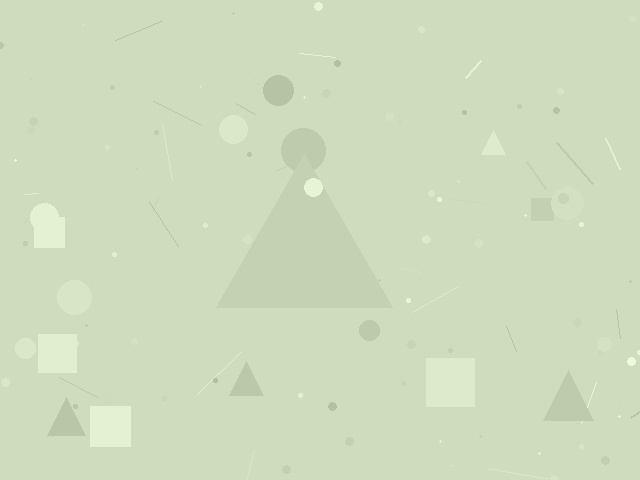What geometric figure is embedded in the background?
A triangle is embedded in the background.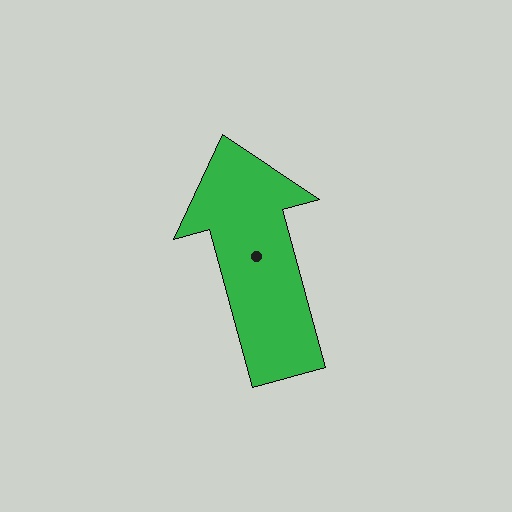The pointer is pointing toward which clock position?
Roughly 11 o'clock.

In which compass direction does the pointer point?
North.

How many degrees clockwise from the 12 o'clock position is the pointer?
Approximately 345 degrees.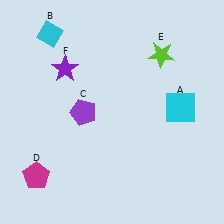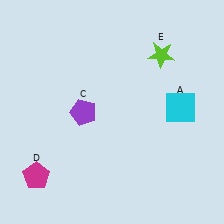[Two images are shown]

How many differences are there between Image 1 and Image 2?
There are 2 differences between the two images.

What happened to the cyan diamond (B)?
The cyan diamond (B) was removed in Image 2. It was in the top-left area of Image 1.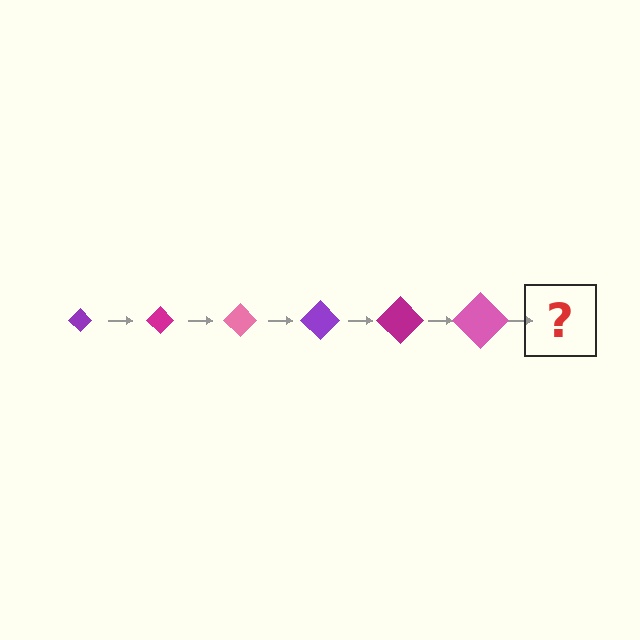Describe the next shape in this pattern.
It should be a purple diamond, larger than the previous one.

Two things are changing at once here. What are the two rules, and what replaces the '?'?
The two rules are that the diamond grows larger each step and the color cycles through purple, magenta, and pink. The '?' should be a purple diamond, larger than the previous one.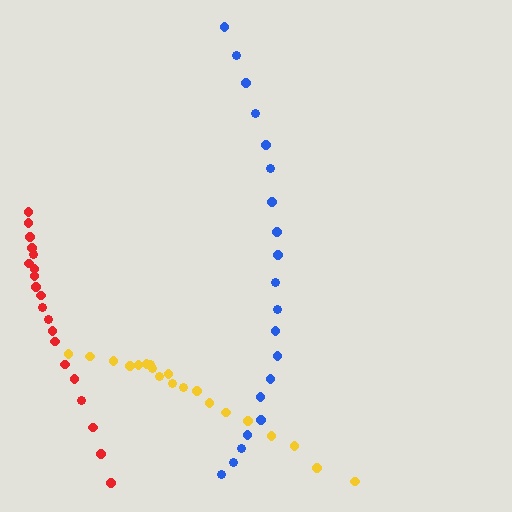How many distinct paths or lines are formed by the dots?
There are 3 distinct paths.